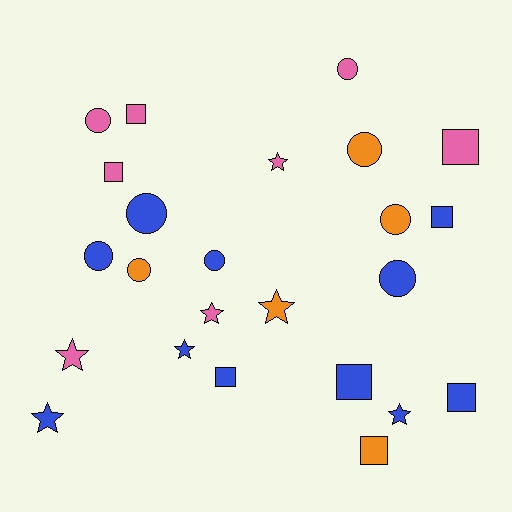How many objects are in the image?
There are 24 objects.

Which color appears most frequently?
Blue, with 11 objects.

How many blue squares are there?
There are 4 blue squares.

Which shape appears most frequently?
Circle, with 9 objects.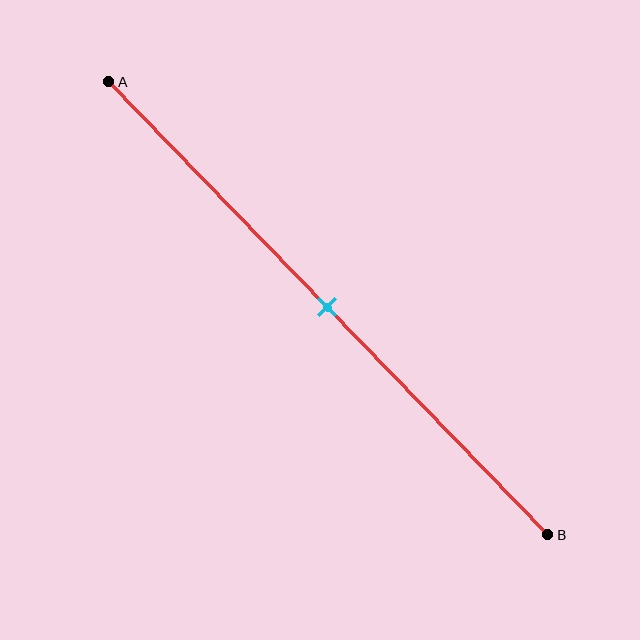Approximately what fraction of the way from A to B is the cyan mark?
The cyan mark is approximately 50% of the way from A to B.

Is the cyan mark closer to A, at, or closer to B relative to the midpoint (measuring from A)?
The cyan mark is approximately at the midpoint of segment AB.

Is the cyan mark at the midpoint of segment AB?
Yes, the mark is approximately at the midpoint.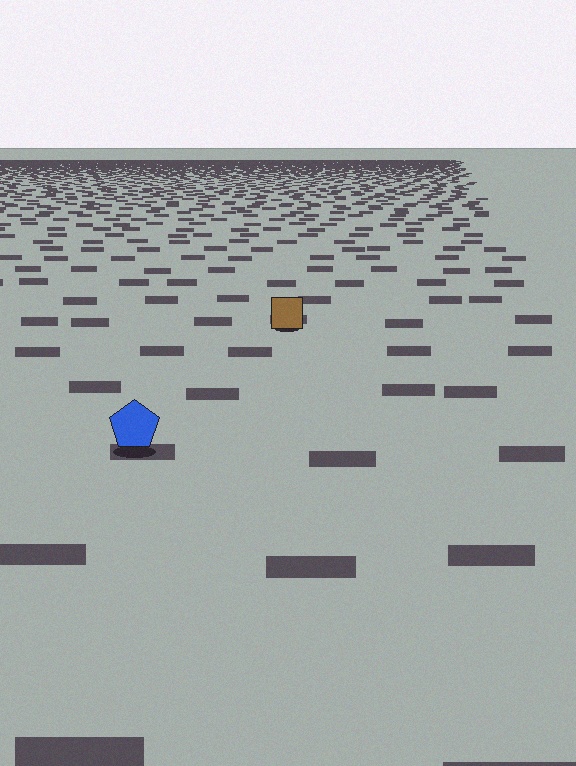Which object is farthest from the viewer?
The brown square is farthest from the viewer. It appears smaller and the ground texture around it is denser.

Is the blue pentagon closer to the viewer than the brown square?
Yes. The blue pentagon is closer — you can tell from the texture gradient: the ground texture is coarser near it.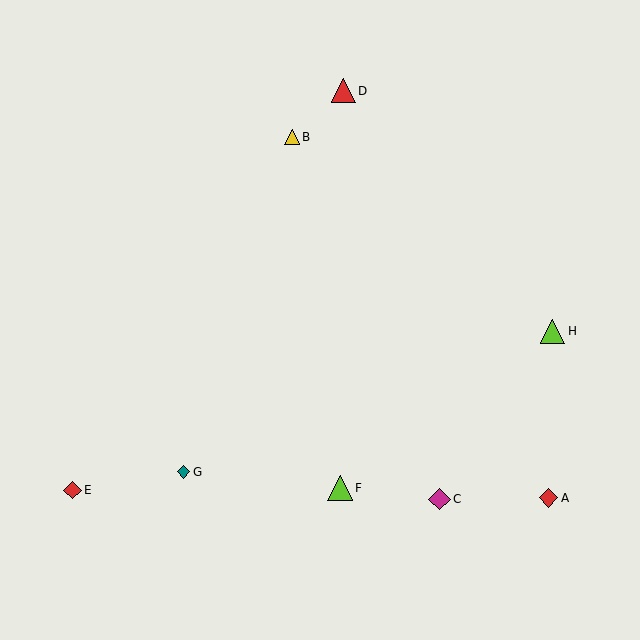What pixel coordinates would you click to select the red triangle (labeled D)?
Click at (343, 91) to select the red triangle D.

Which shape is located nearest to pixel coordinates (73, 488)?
The red diamond (labeled E) at (72, 490) is nearest to that location.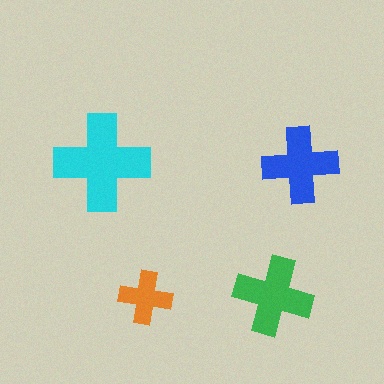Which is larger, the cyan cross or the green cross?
The cyan one.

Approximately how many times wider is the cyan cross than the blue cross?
About 1.5 times wider.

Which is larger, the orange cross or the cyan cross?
The cyan one.